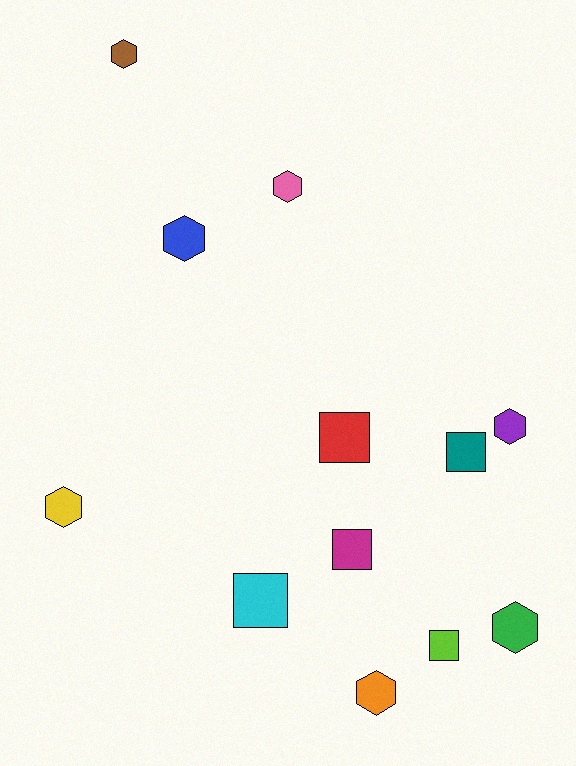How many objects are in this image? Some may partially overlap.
There are 12 objects.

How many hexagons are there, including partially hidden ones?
There are 7 hexagons.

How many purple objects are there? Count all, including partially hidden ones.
There is 1 purple object.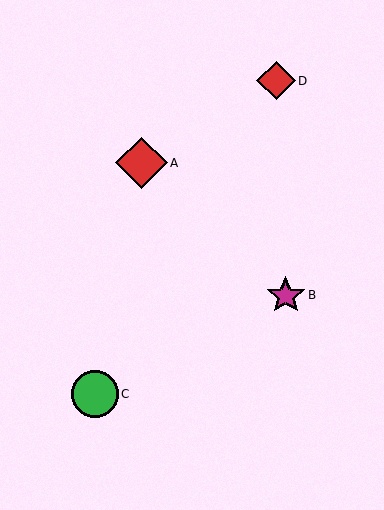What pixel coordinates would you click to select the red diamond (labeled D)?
Click at (276, 81) to select the red diamond D.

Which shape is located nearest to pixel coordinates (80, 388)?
The green circle (labeled C) at (95, 394) is nearest to that location.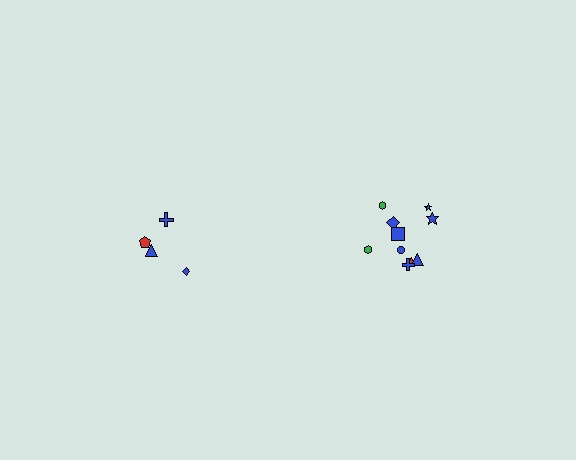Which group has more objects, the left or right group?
The right group.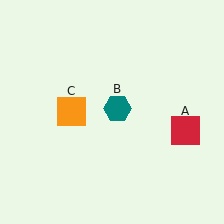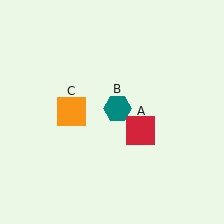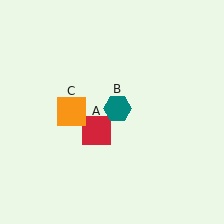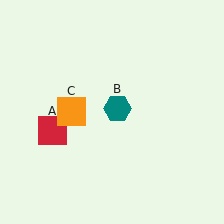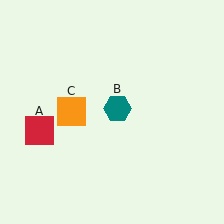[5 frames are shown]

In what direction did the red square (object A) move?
The red square (object A) moved left.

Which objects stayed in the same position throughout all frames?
Teal hexagon (object B) and orange square (object C) remained stationary.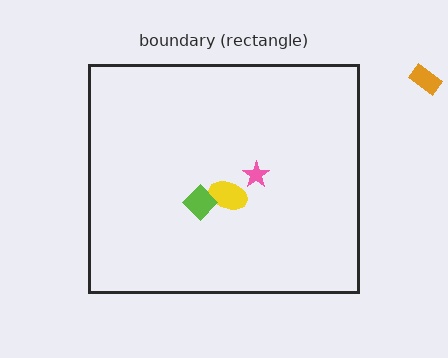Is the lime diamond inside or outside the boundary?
Inside.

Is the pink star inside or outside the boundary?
Inside.